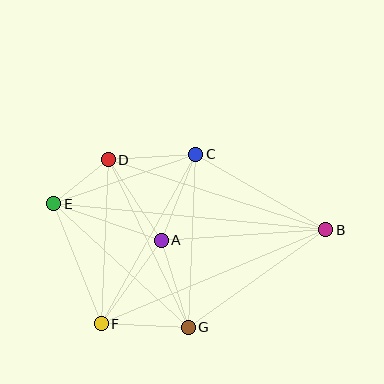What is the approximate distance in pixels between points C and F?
The distance between C and F is approximately 194 pixels.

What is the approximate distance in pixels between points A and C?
The distance between A and C is approximately 93 pixels.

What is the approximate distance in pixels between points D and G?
The distance between D and G is approximately 186 pixels.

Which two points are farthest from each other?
Points B and E are farthest from each other.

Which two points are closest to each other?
Points D and E are closest to each other.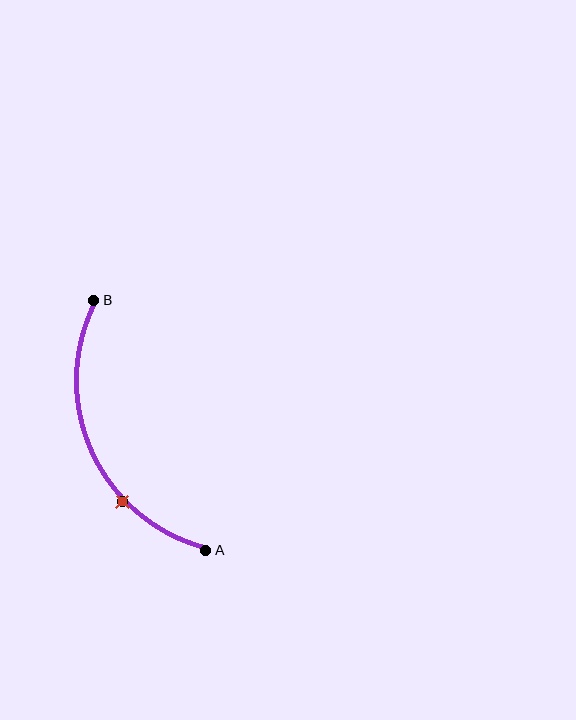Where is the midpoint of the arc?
The arc midpoint is the point on the curve farthest from the straight line joining A and B. It sits to the left of that line.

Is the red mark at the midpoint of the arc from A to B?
No. The red mark lies on the arc but is closer to endpoint A. The arc midpoint would be at the point on the curve equidistant along the arc from both A and B.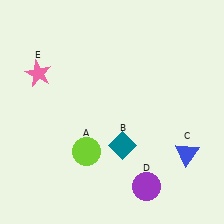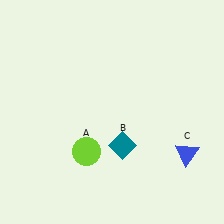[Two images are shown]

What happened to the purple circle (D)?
The purple circle (D) was removed in Image 2. It was in the bottom-right area of Image 1.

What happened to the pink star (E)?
The pink star (E) was removed in Image 2. It was in the top-left area of Image 1.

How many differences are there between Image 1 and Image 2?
There are 2 differences between the two images.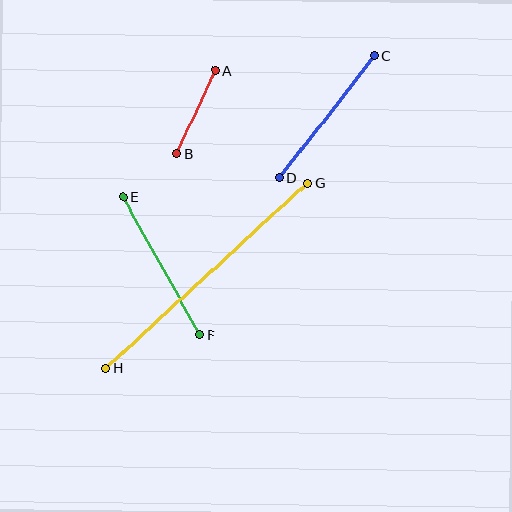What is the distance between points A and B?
The distance is approximately 92 pixels.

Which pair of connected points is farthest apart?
Points G and H are farthest apart.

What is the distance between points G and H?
The distance is approximately 275 pixels.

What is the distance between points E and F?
The distance is approximately 158 pixels.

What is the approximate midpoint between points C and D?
The midpoint is at approximately (327, 117) pixels.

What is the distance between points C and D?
The distance is approximately 155 pixels.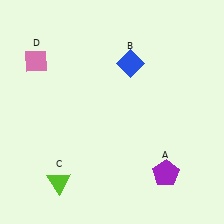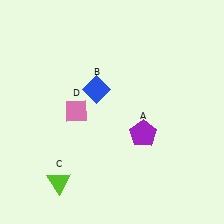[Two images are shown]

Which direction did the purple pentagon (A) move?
The purple pentagon (A) moved up.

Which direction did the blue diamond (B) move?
The blue diamond (B) moved left.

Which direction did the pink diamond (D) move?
The pink diamond (D) moved down.